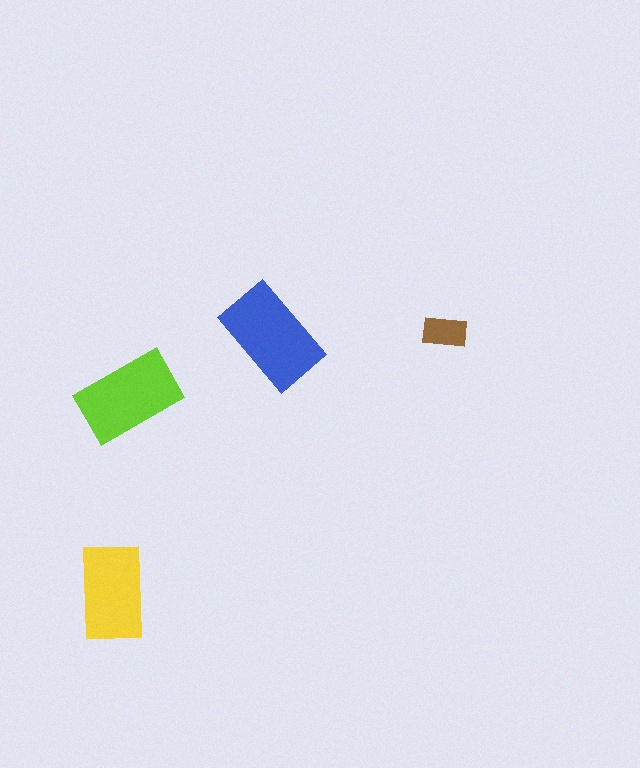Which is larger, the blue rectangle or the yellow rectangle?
The blue one.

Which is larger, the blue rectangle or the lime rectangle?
The blue one.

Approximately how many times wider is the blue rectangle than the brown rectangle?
About 2.5 times wider.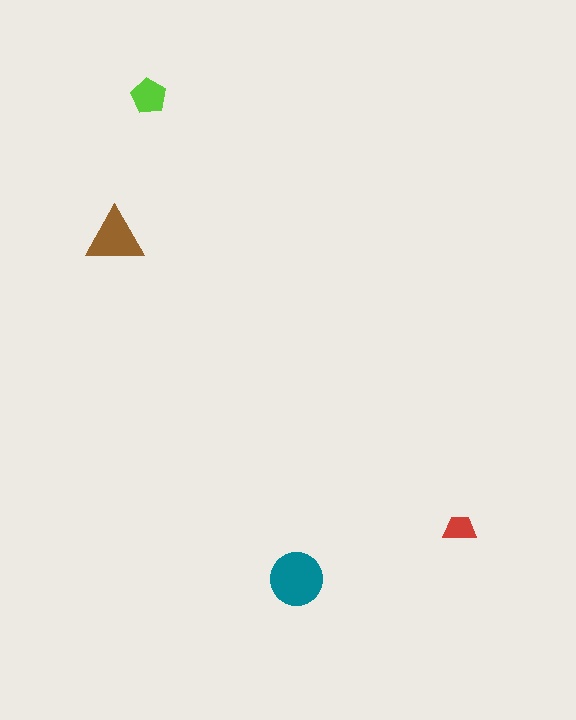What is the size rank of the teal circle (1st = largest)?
1st.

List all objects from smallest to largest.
The red trapezoid, the lime pentagon, the brown triangle, the teal circle.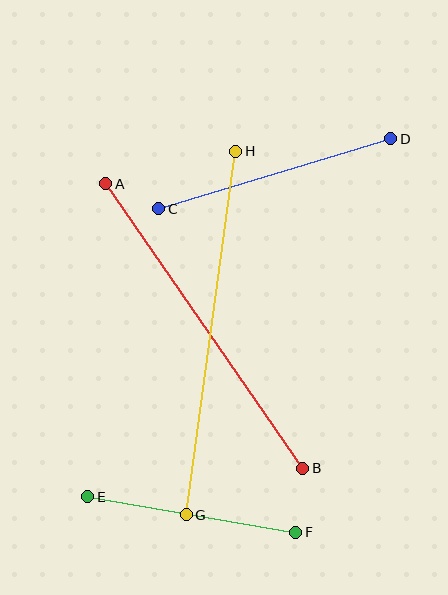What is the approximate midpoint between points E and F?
The midpoint is at approximately (192, 514) pixels.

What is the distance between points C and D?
The distance is approximately 242 pixels.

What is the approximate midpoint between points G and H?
The midpoint is at approximately (211, 333) pixels.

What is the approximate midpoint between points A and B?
The midpoint is at approximately (204, 326) pixels.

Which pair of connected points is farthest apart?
Points G and H are farthest apart.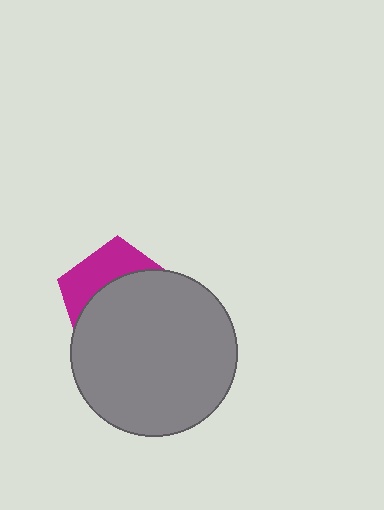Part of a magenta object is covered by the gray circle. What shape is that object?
It is a pentagon.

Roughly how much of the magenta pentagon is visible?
A small part of it is visible (roughly 34%).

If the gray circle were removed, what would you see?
You would see the complete magenta pentagon.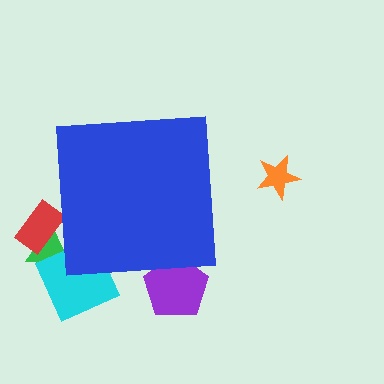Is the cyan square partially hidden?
Yes, the cyan square is partially hidden behind the blue square.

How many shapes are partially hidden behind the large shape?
4 shapes are partially hidden.